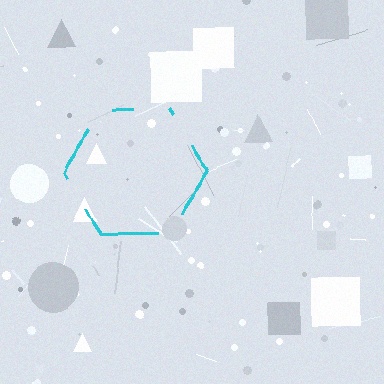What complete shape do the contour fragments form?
The contour fragments form a hexagon.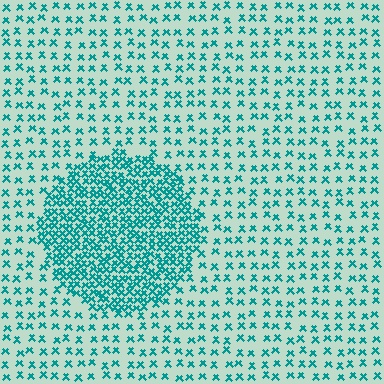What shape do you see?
I see a circle.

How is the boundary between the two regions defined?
The boundary is defined by a change in element density (approximately 2.8x ratio). All elements are the same color, size, and shape.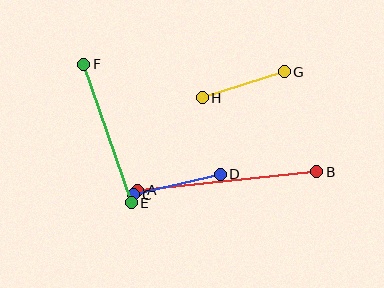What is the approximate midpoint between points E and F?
The midpoint is at approximately (107, 133) pixels.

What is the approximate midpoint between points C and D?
The midpoint is at approximately (177, 185) pixels.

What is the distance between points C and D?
The distance is approximately 90 pixels.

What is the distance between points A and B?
The distance is approximately 180 pixels.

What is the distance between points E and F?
The distance is approximately 146 pixels.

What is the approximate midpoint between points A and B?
The midpoint is at approximately (227, 181) pixels.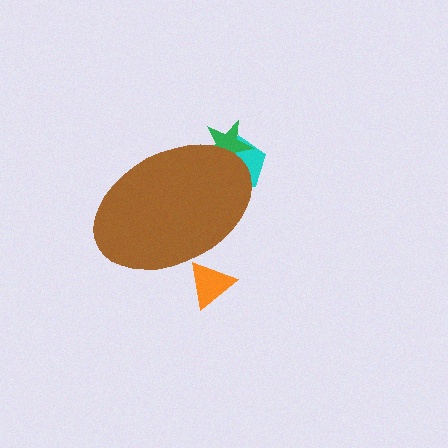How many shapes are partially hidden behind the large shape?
3 shapes are partially hidden.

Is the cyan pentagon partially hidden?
Yes, the cyan pentagon is partially hidden behind the brown ellipse.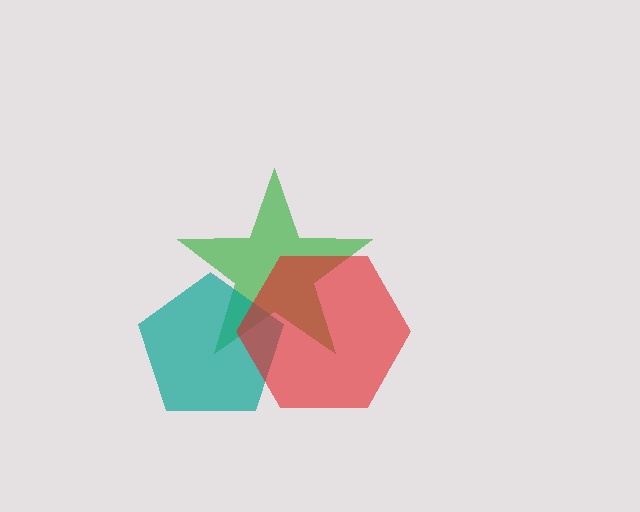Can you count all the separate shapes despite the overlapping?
Yes, there are 3 separate shapes.